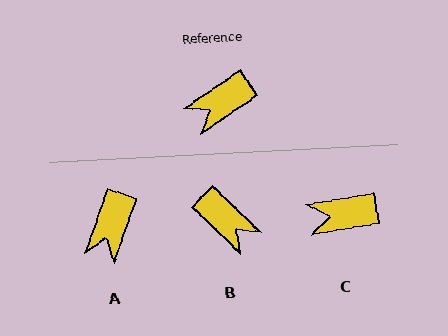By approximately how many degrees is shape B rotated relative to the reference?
Approximately 102 degrees counter-clockwise.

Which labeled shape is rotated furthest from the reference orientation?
B, about 102 degrees away.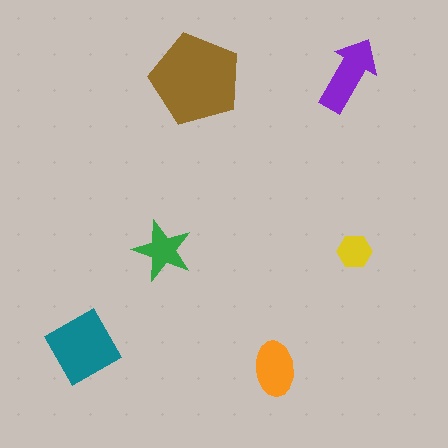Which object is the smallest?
The yellow hexagon.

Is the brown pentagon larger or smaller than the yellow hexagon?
Larger.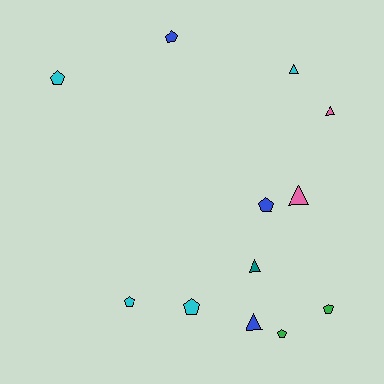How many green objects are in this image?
There are 2 green objects.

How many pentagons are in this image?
There are 7 pentagons.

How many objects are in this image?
There are 12 objects.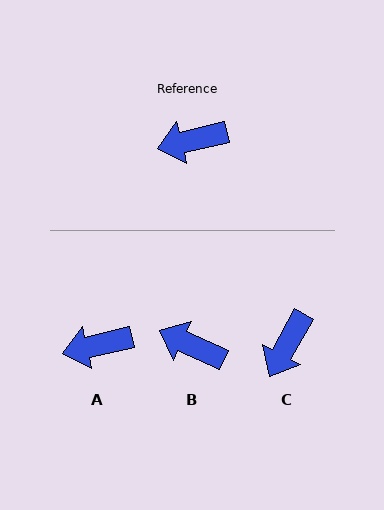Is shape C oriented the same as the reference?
No, it is off by about 48 degrees.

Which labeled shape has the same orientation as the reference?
A.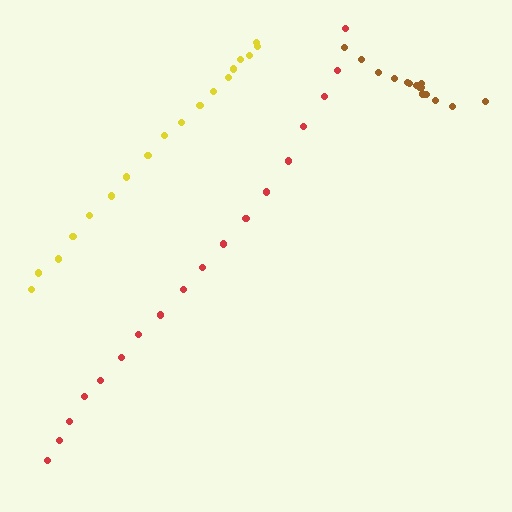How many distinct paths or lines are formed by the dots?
There are 3 distinct paths.